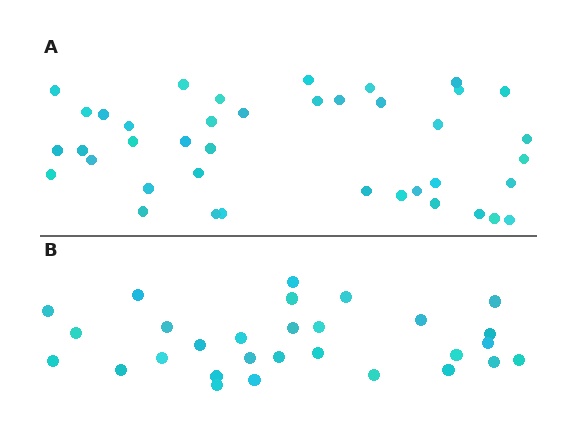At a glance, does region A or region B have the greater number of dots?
Region A (the top region) has more dots.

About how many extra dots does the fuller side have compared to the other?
Region A has roughly 12 or so more dots than region B.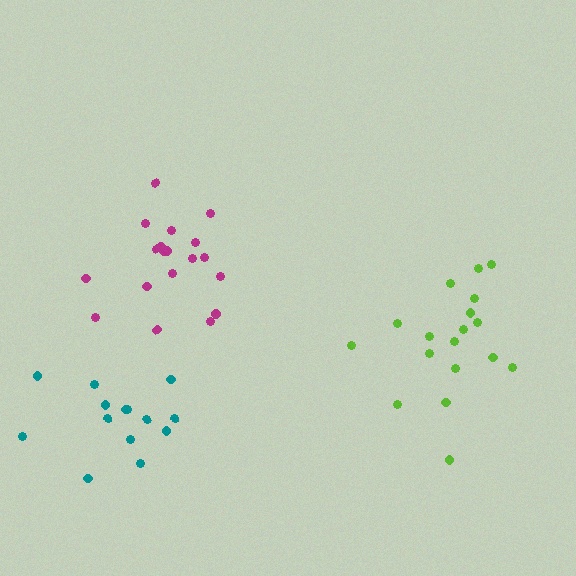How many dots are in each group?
Group 1: 19 dots, Group 2: 18 dots, Group 3: 15 dots (52 total).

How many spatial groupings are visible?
There are 3 spatial groupings.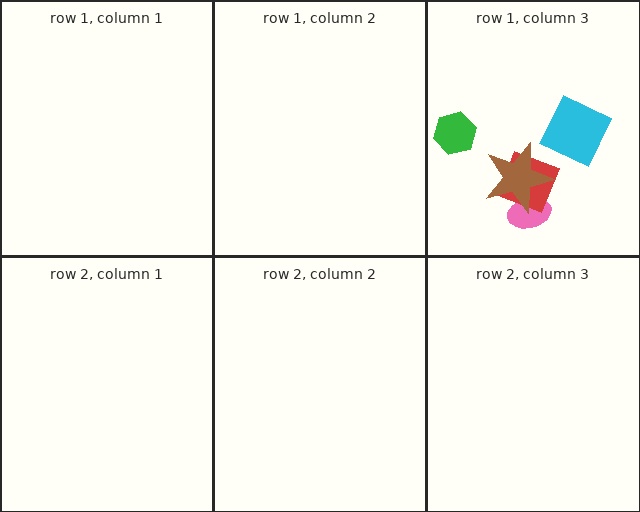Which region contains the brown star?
The row 1, column 3 region.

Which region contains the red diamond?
The row 1, column 3 region.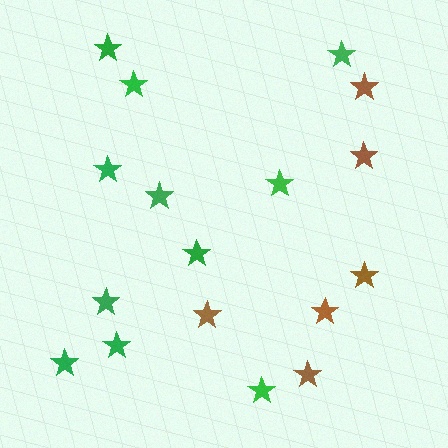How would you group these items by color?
There are 2 groups: one group of green stars (11) and one group of brown stars (6).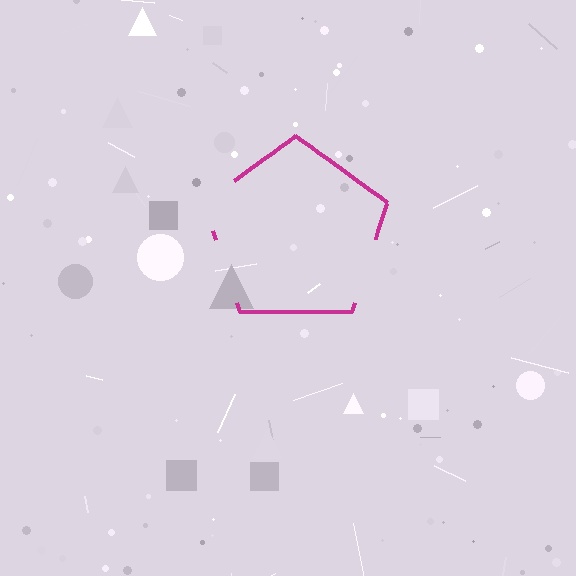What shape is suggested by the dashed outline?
The dashed outline suggests a pentagon.